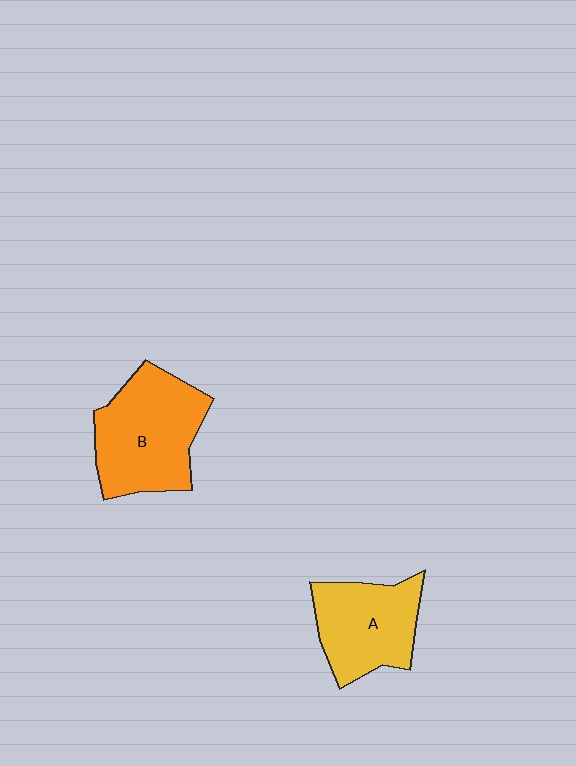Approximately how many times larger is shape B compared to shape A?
Approximately 1.3 times.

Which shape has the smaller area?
Shape A (yellow).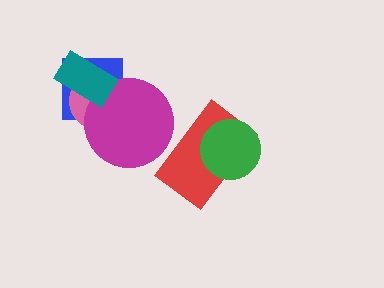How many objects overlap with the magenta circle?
3 objects overlap with the magenta circle.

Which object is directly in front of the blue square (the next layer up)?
The pink circle is directly in front of the blue square.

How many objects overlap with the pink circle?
3 objects overlap with the pink circle.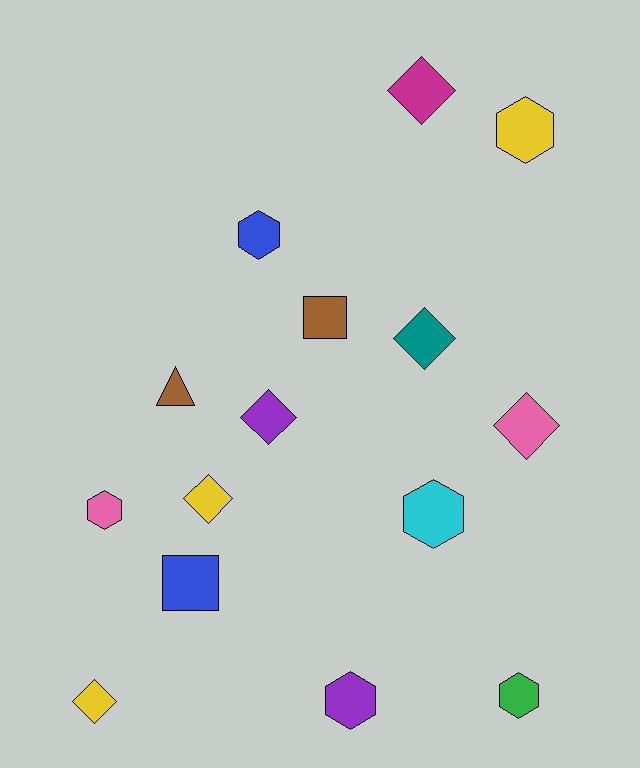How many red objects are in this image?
There are no red objects.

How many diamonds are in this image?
There are 6 diamonds.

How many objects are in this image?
There are 15 objects.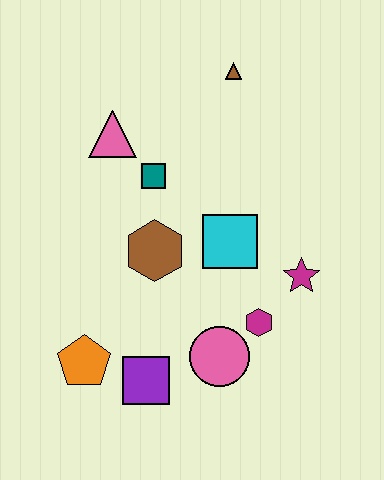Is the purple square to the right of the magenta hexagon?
No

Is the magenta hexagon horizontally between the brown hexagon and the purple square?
No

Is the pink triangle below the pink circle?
No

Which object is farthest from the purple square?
The brown triangle is farthest from the purple square.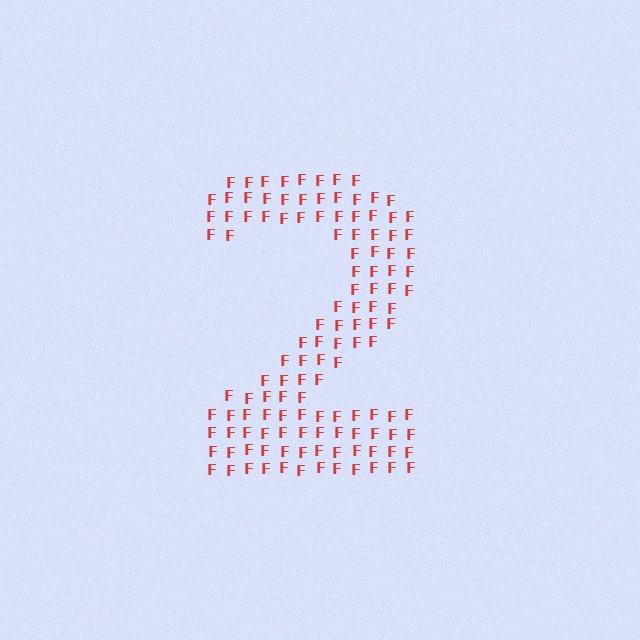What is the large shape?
The large shape is the digit 2.